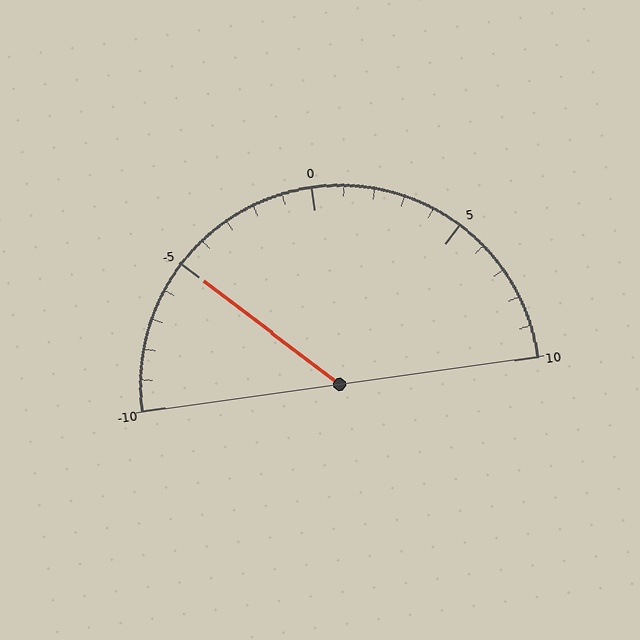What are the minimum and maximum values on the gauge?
The gauge ranges from -10 to 10.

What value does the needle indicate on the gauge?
The needle indicates approximately -5.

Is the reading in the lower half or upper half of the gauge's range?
The reading is in the lower half of the range (-10 to 10).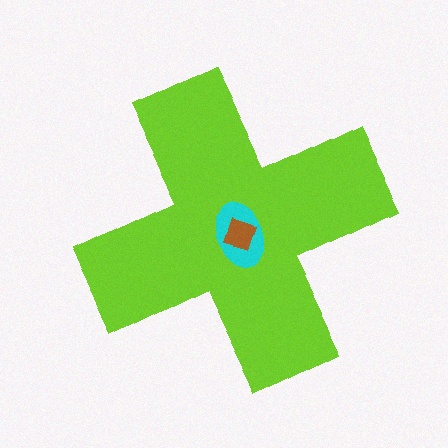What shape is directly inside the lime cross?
The cyan ellipse.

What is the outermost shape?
The lime cross.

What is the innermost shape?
The brown diamond.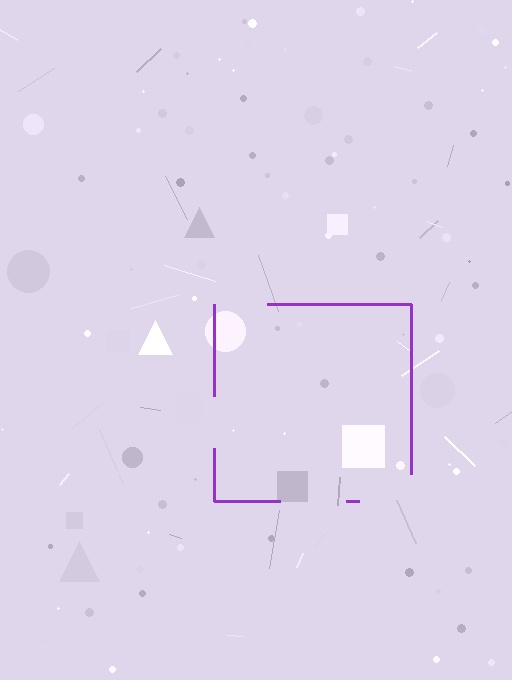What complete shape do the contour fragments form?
The contour fragments form a square.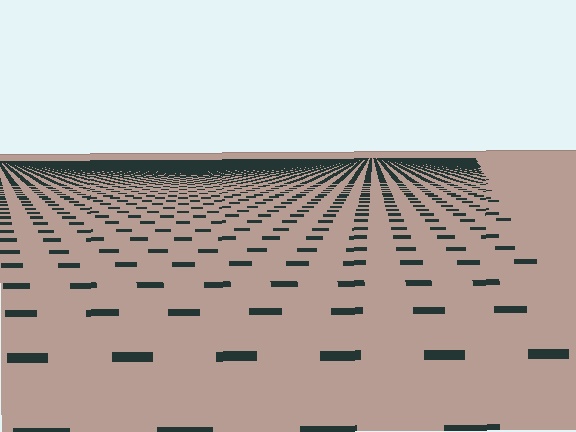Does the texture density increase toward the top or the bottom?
Density increases toward the top.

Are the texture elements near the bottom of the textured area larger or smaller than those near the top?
Larger. Near the bottom, elements are closer to the viewer and appear at a bigger on-screen size.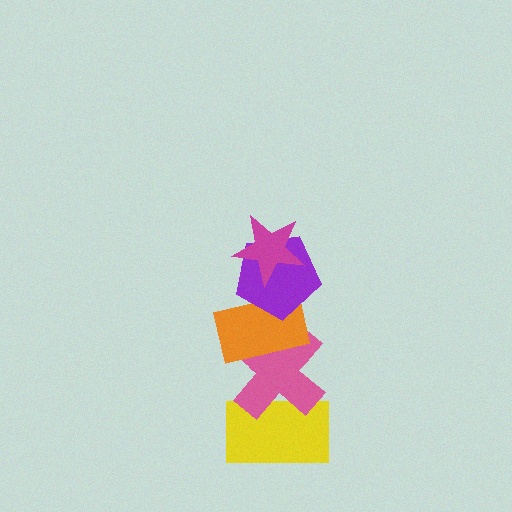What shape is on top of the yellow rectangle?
The pink cross is on top of the yellow rectangle.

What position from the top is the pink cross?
The pink cross is 4th from the top.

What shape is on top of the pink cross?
The orange rectangle is on top of the pink cross.